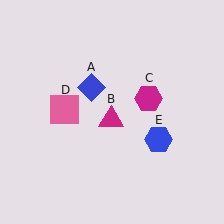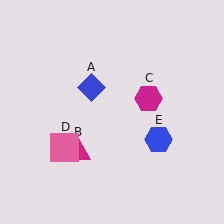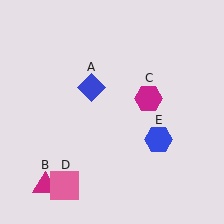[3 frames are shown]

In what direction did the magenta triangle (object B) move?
The magenta triangle (object B) moved down and to the left.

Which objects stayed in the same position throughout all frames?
Blue diamond (object A) and magenta hexagon (object C) and blue hexagon (object E) remained stationary.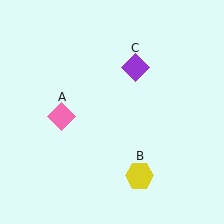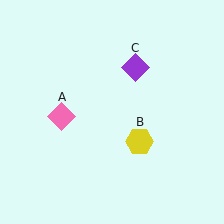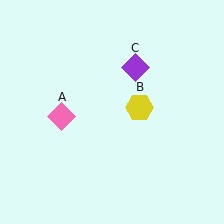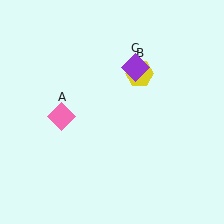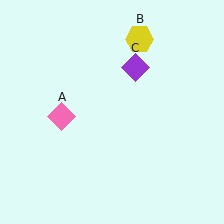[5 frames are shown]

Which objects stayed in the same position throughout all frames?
Pink diamond (object A) and purple diamond (object C) remained stationary.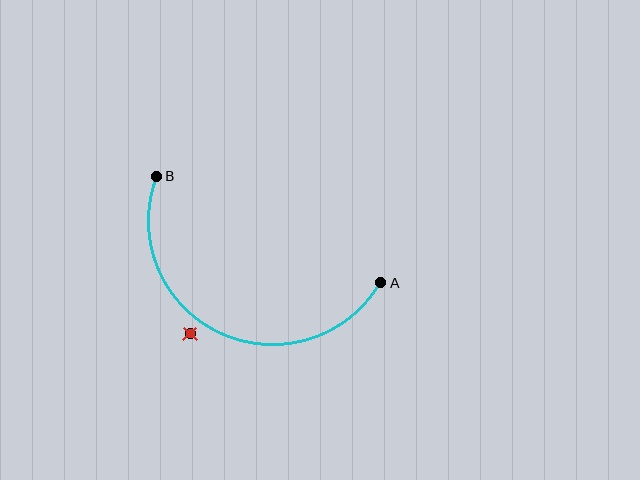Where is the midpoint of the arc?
The arc midpoint is the point on the curve farthest from the straight line joining A and B. It sits below that line.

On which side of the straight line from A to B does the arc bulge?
The arc bulges below the straight line connecting A and B.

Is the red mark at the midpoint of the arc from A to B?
No — the red mark does not lie on the arc at all. It sits slightly outside the curve.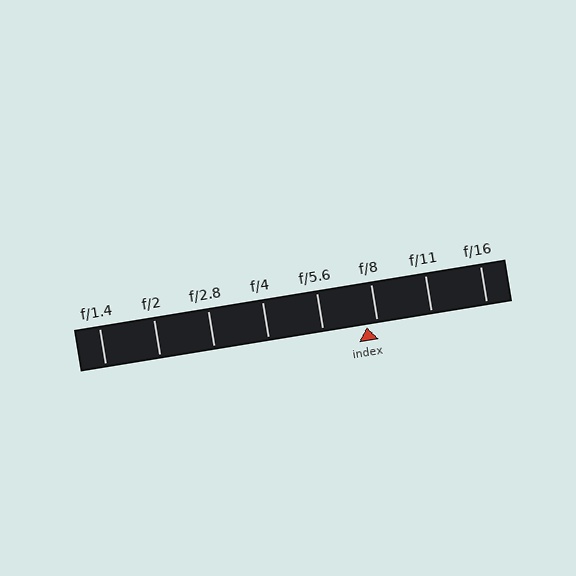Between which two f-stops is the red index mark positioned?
The index mark is between f/5.6 and f/8.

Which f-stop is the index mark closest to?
The index mark is closest to f/8.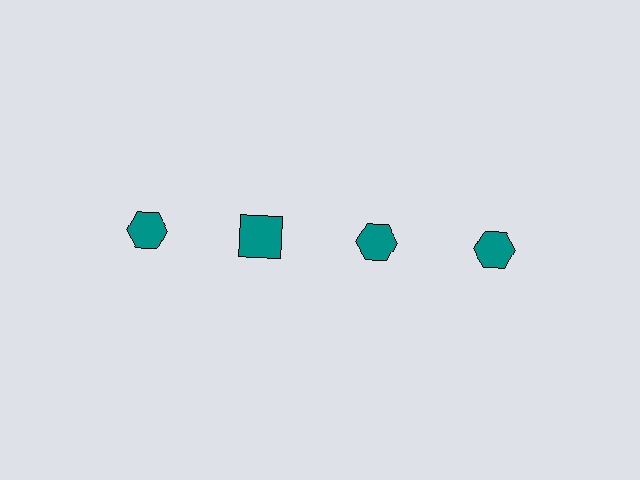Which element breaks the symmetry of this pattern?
The teal square in the top row, second from left column breaks the symmetry. All other shapes are teal hexagons.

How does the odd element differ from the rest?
It has a different shape: square instead of hexagon.